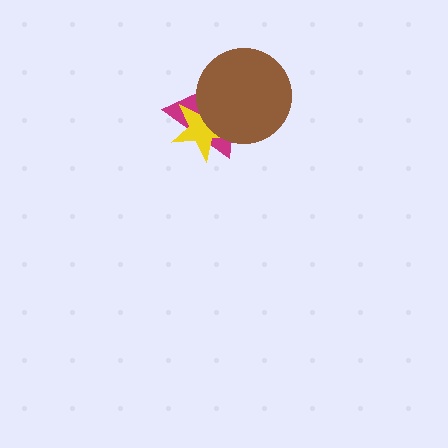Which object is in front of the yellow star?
The brown circle is in front of the yellow star.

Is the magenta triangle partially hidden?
Yes, it is partially covered by another shape.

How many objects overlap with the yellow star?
2 objects overlap with the yellow star.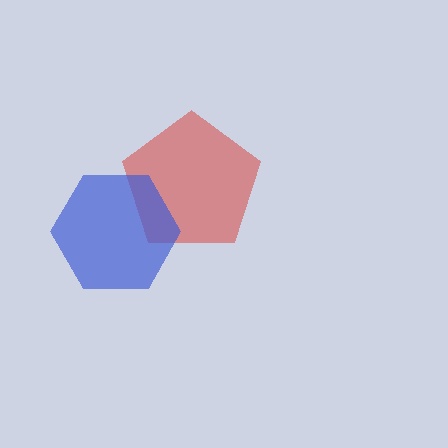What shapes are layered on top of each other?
The layered shapes are: a red pentagon, a blue hexagon.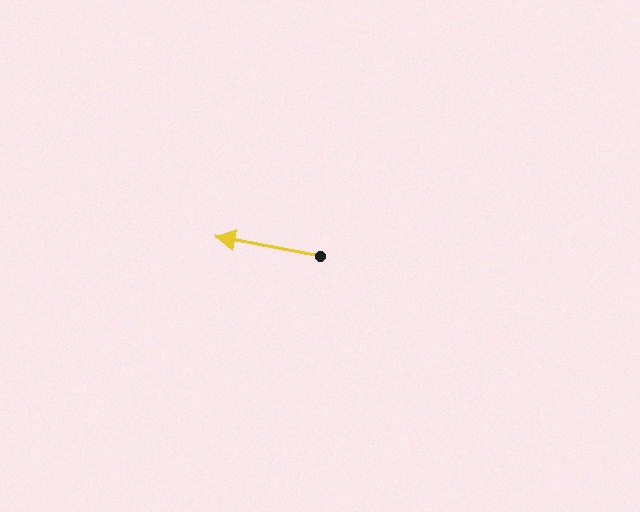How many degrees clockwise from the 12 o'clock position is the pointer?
Approximately 281 degrees.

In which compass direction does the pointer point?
West.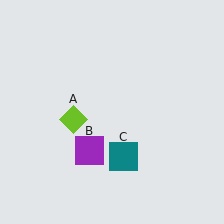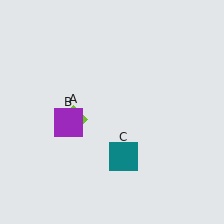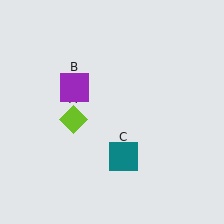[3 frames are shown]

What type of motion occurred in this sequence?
The purple square (object B) rotated clockwise around the center of the scene.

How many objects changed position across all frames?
1 object changed position: purple square (object B).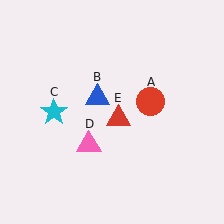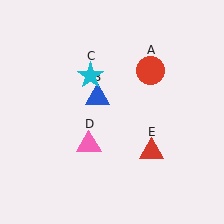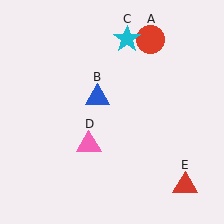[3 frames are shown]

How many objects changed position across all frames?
3 objects changed position: red circle (object A), cyan star (object C), red triangle (object E).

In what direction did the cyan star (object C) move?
The cyan star (object C) moved up and to the right.